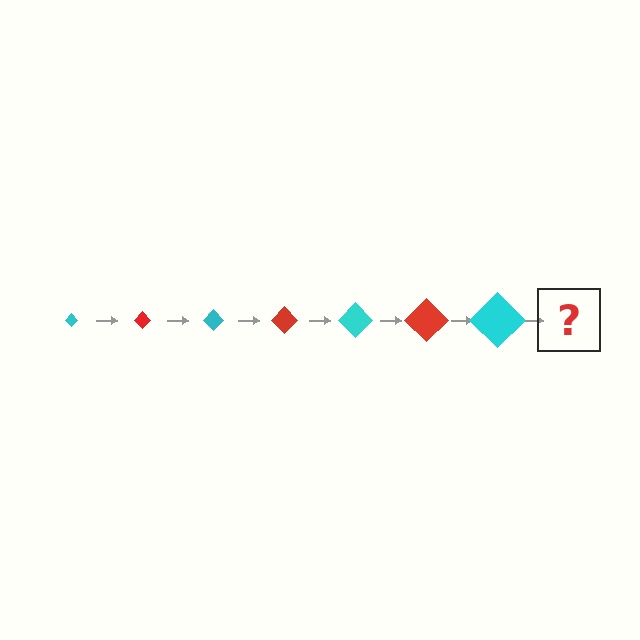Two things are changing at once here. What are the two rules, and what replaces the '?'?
The two rules are that the diamond grows larger each step and the color cycles through cyan and red. The '?' should be a red diamond, larger than the previous one.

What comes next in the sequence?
The next element should be a red diamond, larger than the previous one.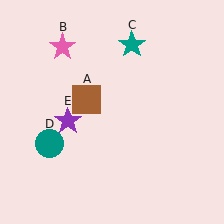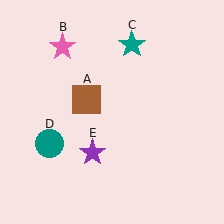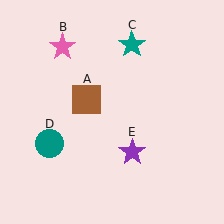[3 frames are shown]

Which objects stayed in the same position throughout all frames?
Brown square (object A) and pink star (object B) and teal star (object C) and teal circle (object D) remained stationary.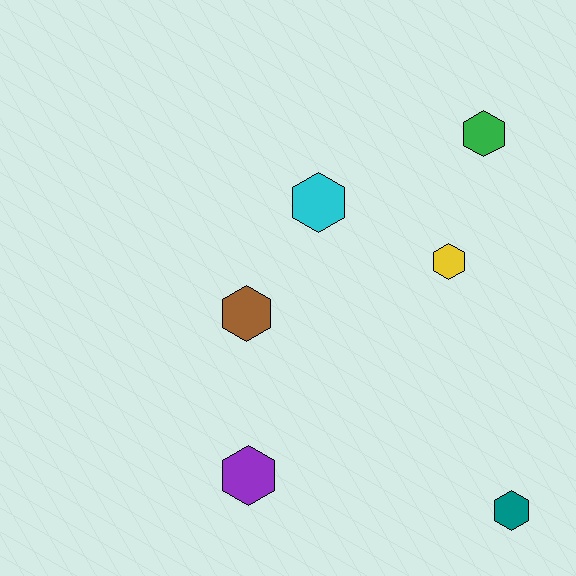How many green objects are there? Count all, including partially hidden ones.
There is 1 green object.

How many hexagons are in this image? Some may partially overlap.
There are 6 hexagons.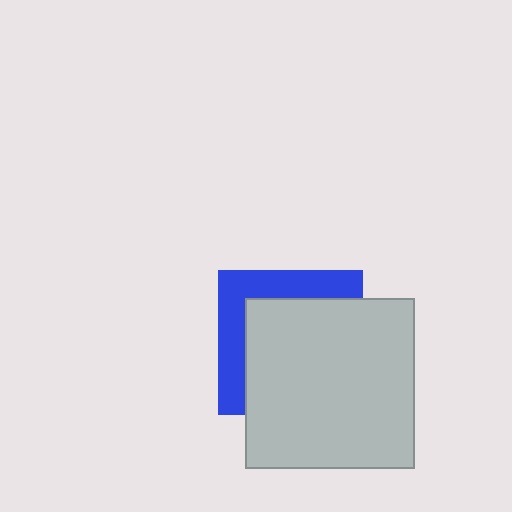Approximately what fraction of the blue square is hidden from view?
Roughly 65% of the blue square is hidden behind the light gray square.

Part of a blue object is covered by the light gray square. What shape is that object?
It is a square.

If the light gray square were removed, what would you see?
You would see the complete blue square.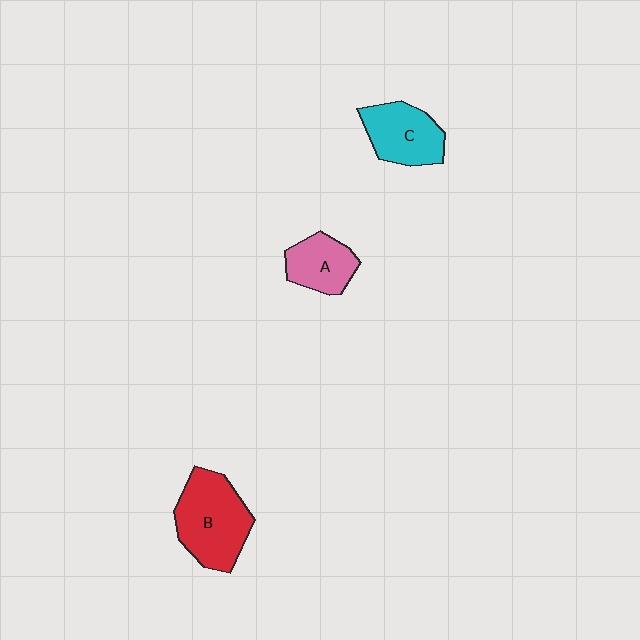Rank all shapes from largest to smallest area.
From largest to smallest: B (red), C (cyan), A (pink).